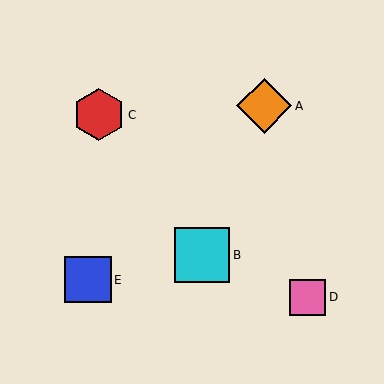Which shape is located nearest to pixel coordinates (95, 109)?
The red hexagon (labeled C) at (99, 115) is nearest to that location.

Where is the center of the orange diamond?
The center of the orange diamond is at (264, 106).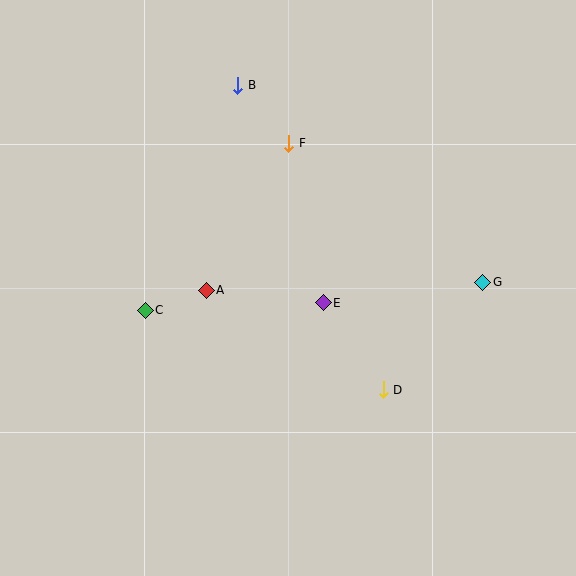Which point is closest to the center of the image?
Point E at (323, 303) is closest to the center.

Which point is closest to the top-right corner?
Point G is closest to the top-right corner.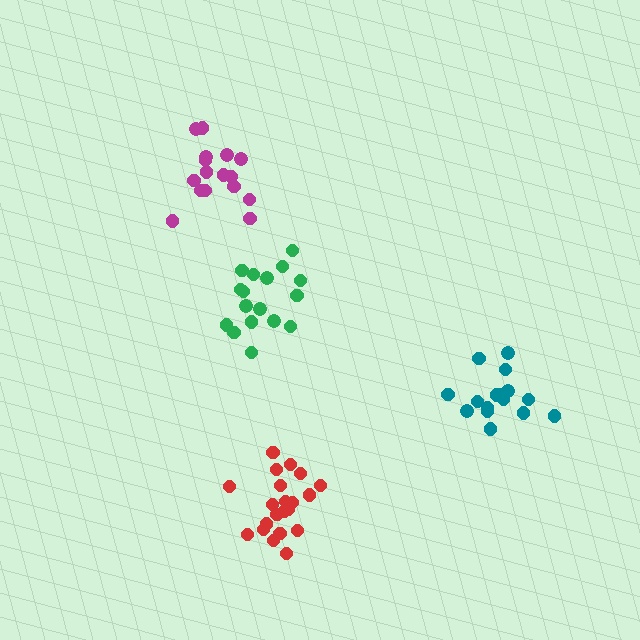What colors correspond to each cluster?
The clusters are colored: teal, red, green, magenta.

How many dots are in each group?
Group 1: 16 dots, Group 2: 21 dots, Group 3: 17 dots, Group 4: 17 dots (71 total).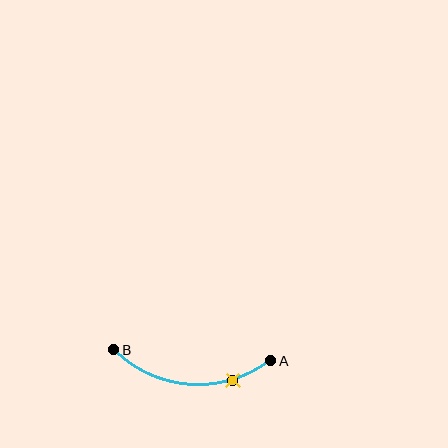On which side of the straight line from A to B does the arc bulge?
The arc bulges below the straight line connecting A and B.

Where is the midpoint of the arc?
The arc midpoint is the point on the curve farthest from the straight line joining A and B. It sits below that line.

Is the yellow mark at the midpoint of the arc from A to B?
No. The yellow mark lies on the arc but is closer to endpoint A. The arc midpoint would be at the point on the curve equidistant along the arc from both A and B.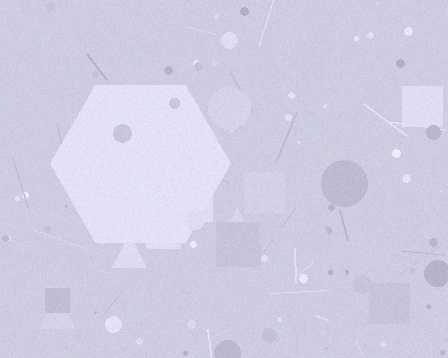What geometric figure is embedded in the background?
A hexagon is embedded in the background.